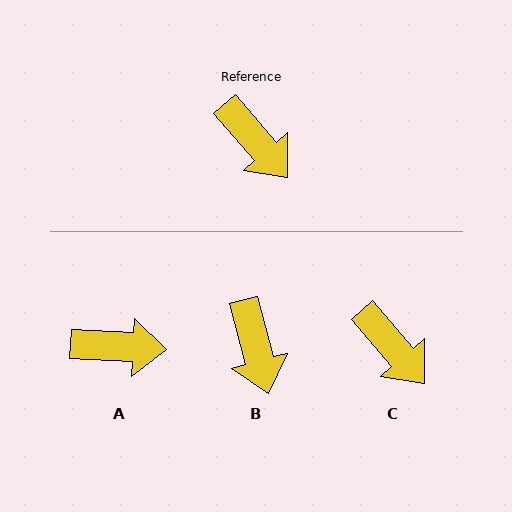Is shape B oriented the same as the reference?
No, it is off by about 26 degrees.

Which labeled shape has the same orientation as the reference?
C.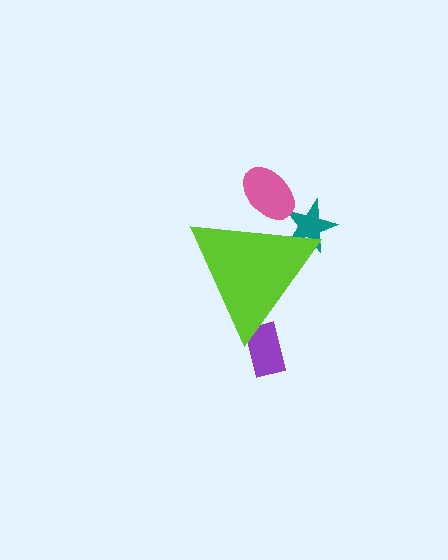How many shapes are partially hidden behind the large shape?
3 shapes are partially hidden.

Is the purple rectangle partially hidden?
Yes, the purple rectangle is partially hidden behind the lime triangle.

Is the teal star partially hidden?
Yes, the teal star is partially hidden behind the lime triangle.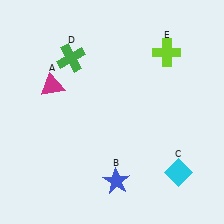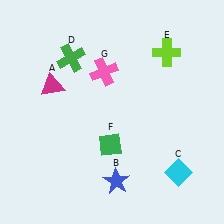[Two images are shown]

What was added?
A green diamond (F), a pink cross (G) were added in Image 2.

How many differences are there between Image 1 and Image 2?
There are 2 differences between the two images.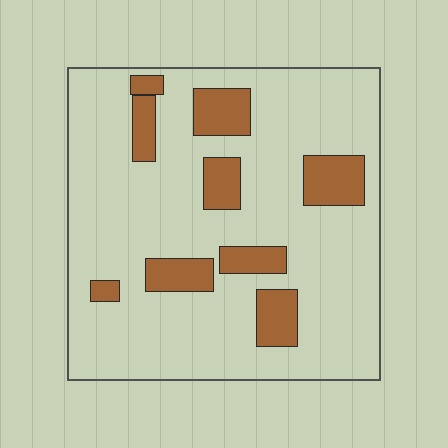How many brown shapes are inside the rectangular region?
9.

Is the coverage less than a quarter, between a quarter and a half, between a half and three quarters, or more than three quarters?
Less than a quarter.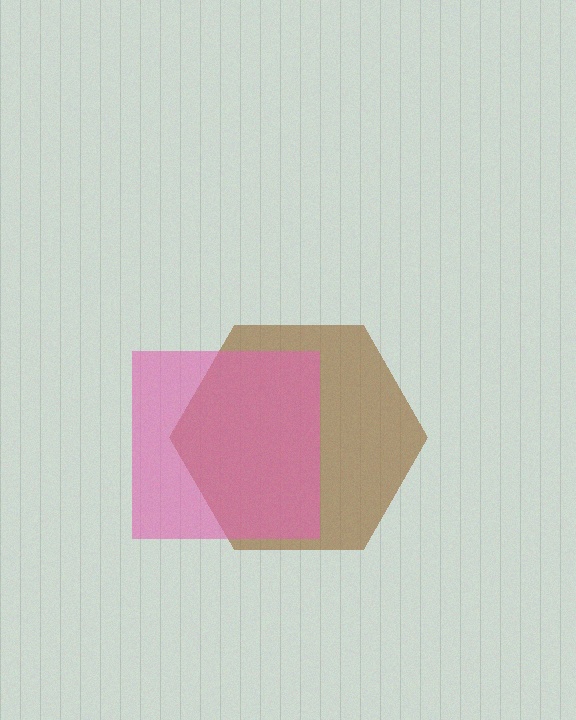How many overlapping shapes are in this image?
There are 2 overlapping shapes in the image.